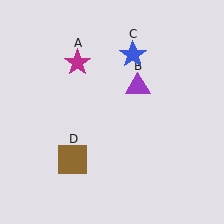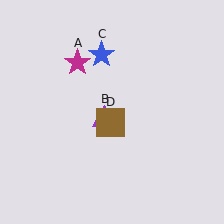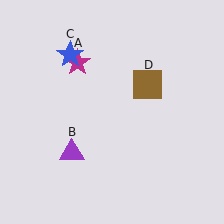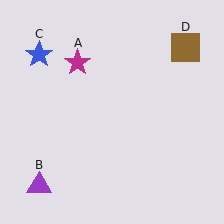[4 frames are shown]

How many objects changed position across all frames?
3 objects changed position: purple triangle (object B), blue star (object C), brown square (object D).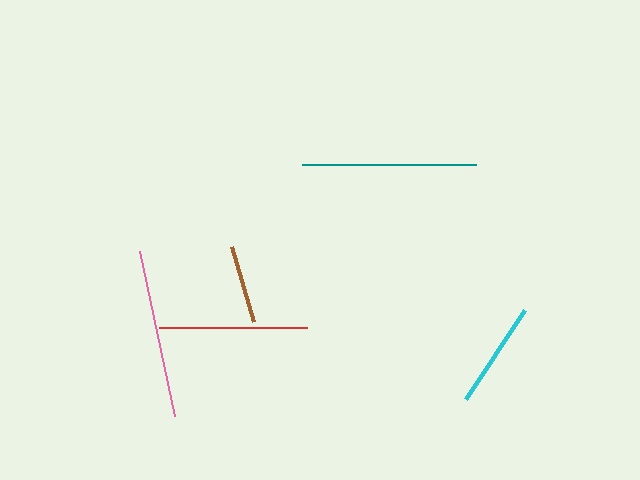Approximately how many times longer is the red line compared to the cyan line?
The red line is approximately 1.4 times the length of the cyan line.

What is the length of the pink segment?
The pink segment is approximately 169 pixels long.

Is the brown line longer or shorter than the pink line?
The pink line is longer than the brown line.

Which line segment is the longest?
The teal line is the longest at approximately 174 pixels.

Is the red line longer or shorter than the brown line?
The red line is longer than the brown line.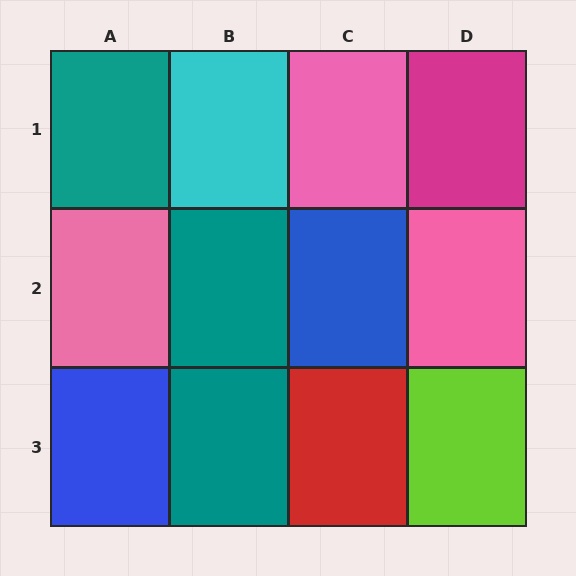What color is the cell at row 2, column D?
Pink.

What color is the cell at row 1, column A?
Teal.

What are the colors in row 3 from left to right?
Blue, teal, red, lime.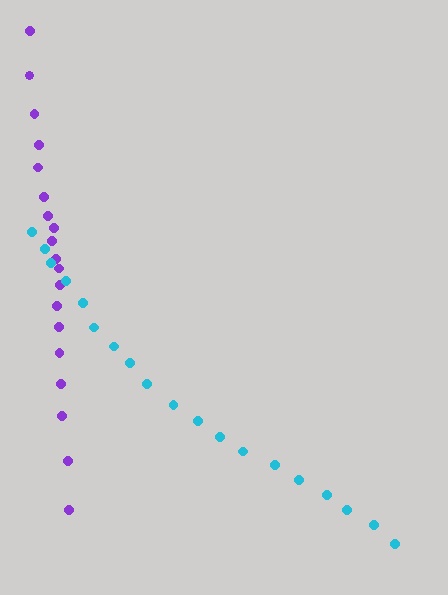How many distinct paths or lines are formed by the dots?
There are 2 distinct paths.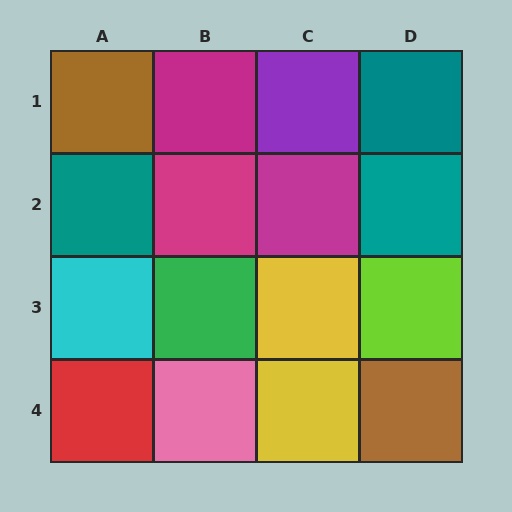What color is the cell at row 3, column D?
Lime.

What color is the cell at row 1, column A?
Brown.